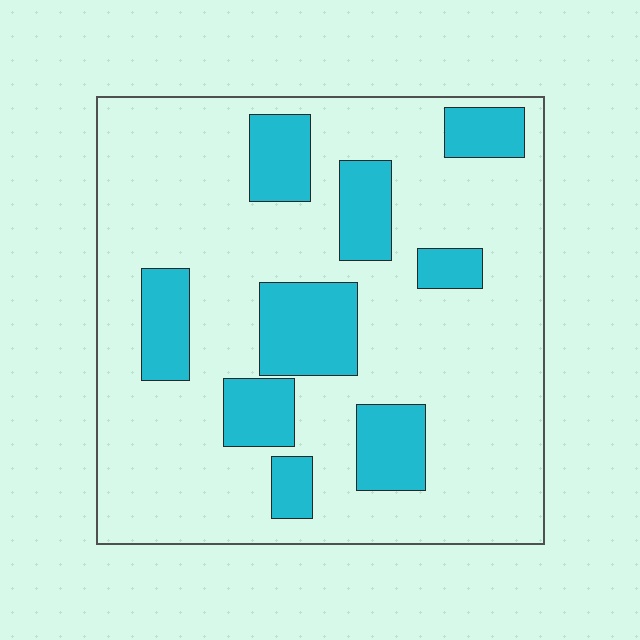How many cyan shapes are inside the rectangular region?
9.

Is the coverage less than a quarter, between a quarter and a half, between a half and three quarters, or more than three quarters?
Less than a quarter.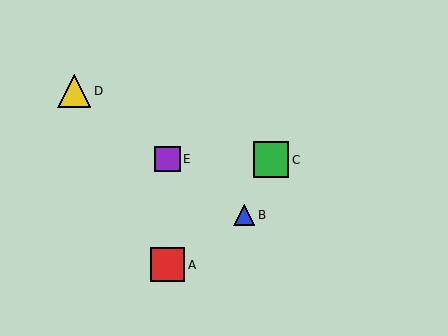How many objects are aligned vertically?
2 objects (A, E) are aligned vertically.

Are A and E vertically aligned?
Yes, both are at x≈167.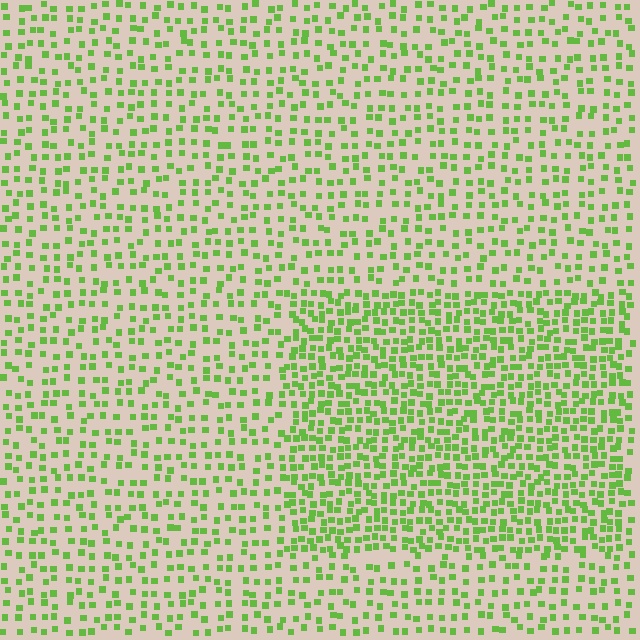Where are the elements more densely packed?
The elements are more densely packed inside the rectangle boundary.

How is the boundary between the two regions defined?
The boundary is defined by a change in element density (approximately 1.9x ratio). All elements are the same color, size, and shape.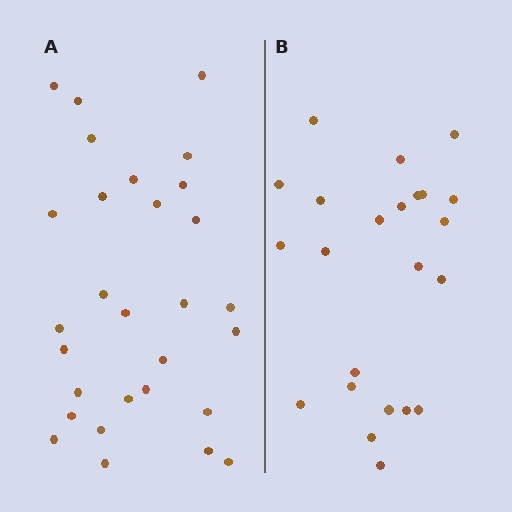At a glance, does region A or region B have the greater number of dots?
Region A (the left region) has more dots.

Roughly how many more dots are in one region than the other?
Region A has about 6 more dots than region B.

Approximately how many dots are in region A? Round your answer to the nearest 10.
About 30 dots. (The exact count is 29, which rounds to 30.)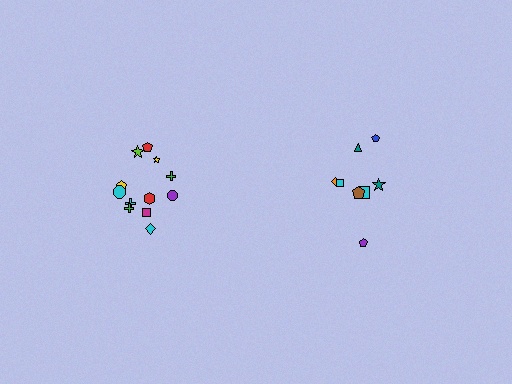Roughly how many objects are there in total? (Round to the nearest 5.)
Roughly 20 objects in total.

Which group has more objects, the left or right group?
The left group.